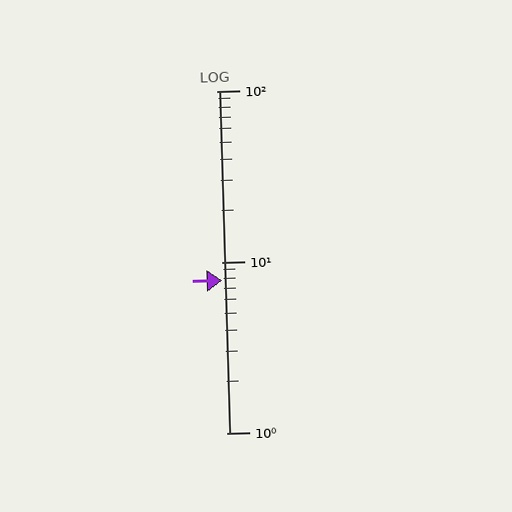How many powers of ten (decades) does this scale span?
The scale spans 2 decades, from 1 to 100.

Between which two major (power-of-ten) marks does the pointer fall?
The pointer is between 1 and 10.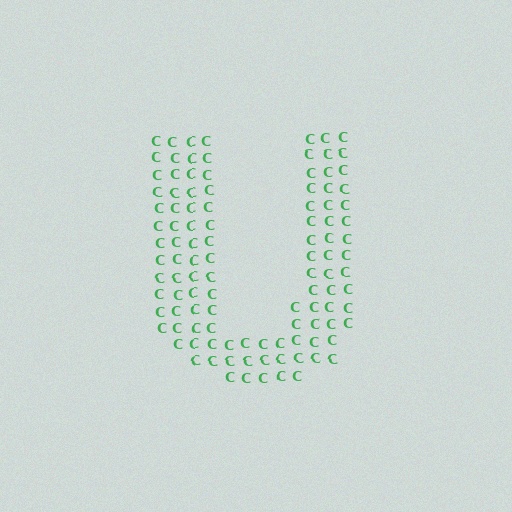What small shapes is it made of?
It is made of small letter C's.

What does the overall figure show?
The overall figure shows the letter U.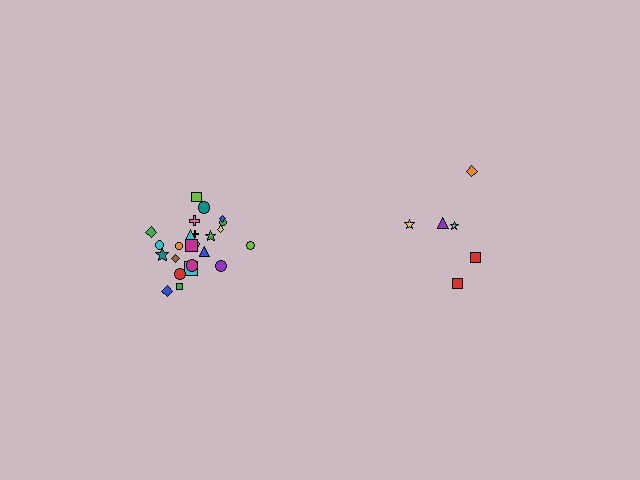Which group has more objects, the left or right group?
The left group.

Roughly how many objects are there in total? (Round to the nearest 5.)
Roughly 30 objects in total.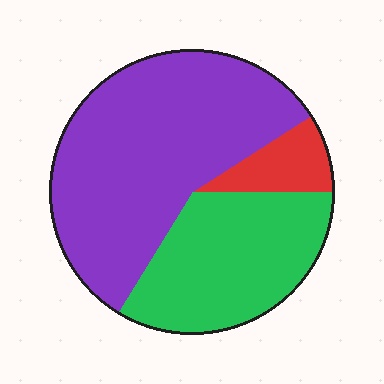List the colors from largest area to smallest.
From largest to smallest: purple, green, red.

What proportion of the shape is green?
Green takes up about one third (1/3) of the shape.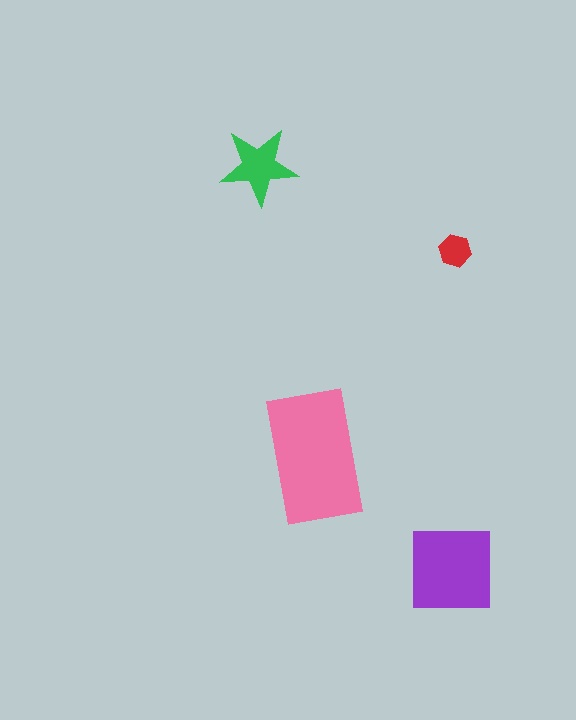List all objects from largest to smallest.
The pink rectangle, the purple square, the green star, the red hexagon.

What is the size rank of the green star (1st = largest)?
3rd.